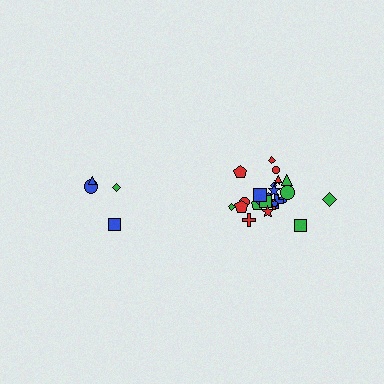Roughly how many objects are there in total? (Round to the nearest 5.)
Roughly 30 objects in total.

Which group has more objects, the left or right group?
The right group.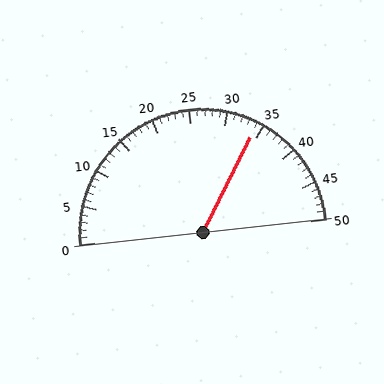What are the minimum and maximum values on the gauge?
The gauge ranges from 0 to 50.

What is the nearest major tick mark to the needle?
The nearest major tick mark is 35.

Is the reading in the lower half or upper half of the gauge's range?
The reading is in the upper half of the range (0 to 50).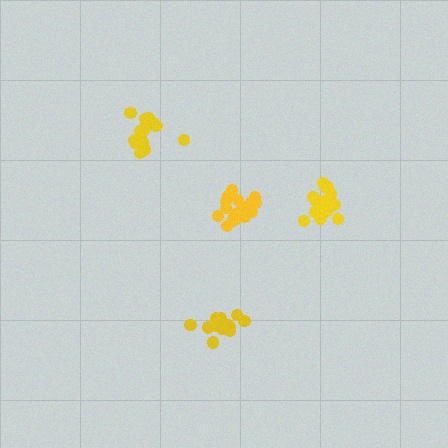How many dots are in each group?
Group 1: 14 dots, Group 2: 16 dots, Group 3: 16 dots, Group 4: 19 dots (65 total).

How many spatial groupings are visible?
There are 4 spatial groupings.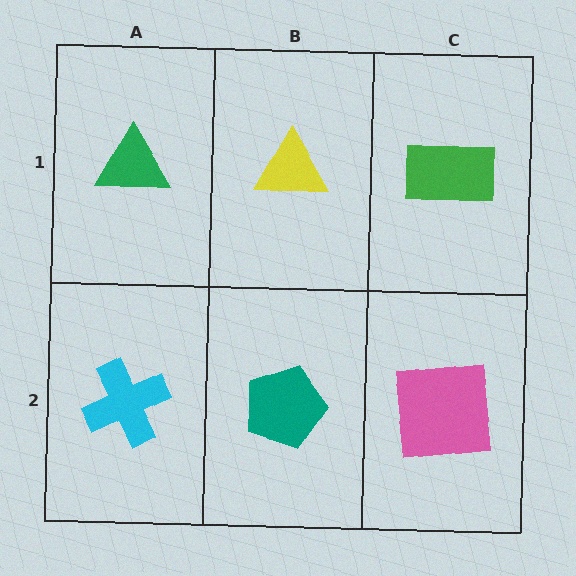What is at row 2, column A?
A cyan cross.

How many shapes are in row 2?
3 shapes.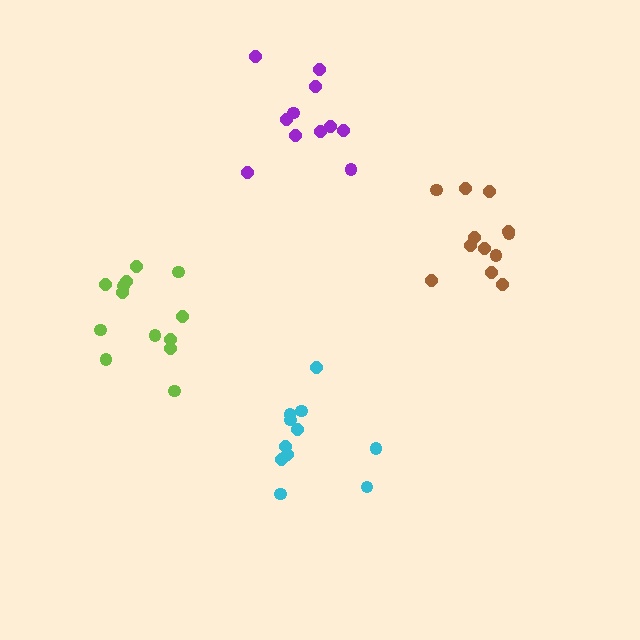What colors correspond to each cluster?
The clusters are colored: lime, brown, purple, cyan.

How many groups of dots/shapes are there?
There are 4 groups.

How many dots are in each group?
Group 1: 13 dots, Group 2: 12 dots, Group 3: 11 dots, Group 4: 11 dots (47 total).